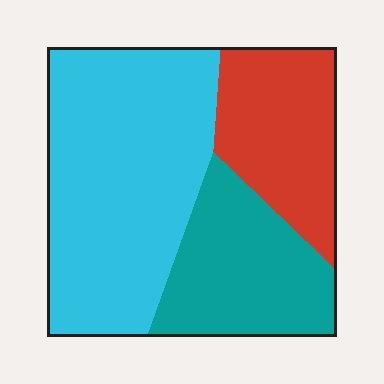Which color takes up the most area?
Cyan, at roughly 50%.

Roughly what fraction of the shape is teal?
Teal takes up about one quarter (1/4) of the shape.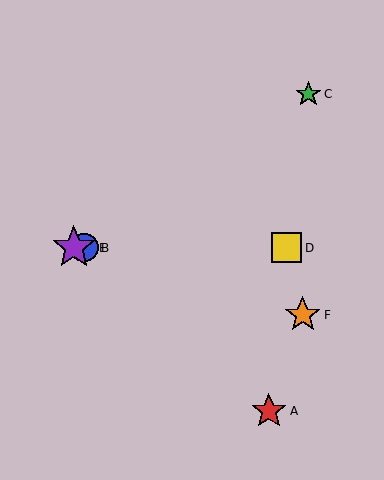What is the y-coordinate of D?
Object D is at y≈248.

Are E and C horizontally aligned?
No, E is at y≈248 and C is at y≈94.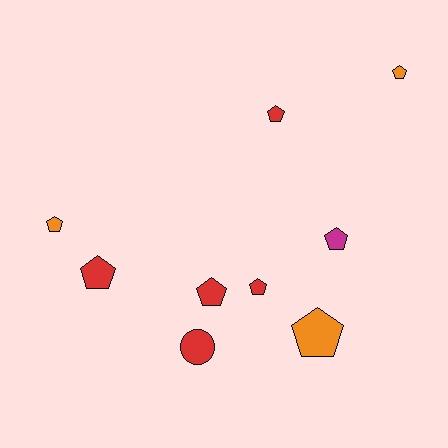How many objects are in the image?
There are 9 objects.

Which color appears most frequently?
Red, with 5 objects.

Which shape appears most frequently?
Pentagon, with 8 objects.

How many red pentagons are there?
There are 4 red pentagons.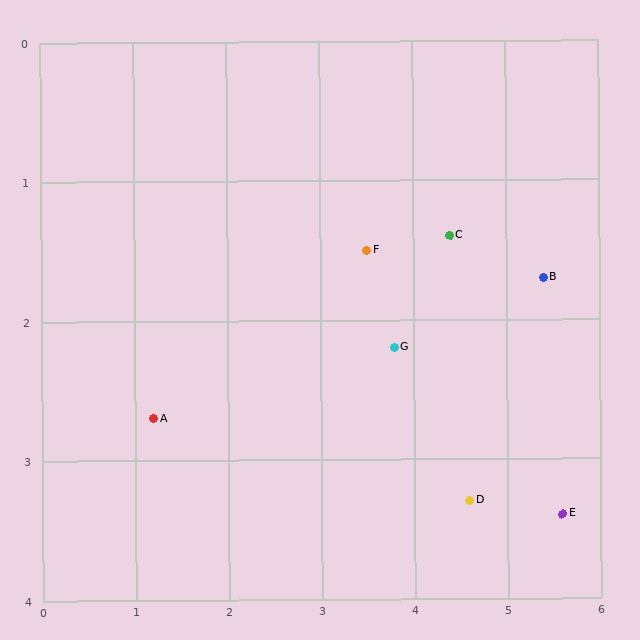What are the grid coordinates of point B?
Point B is at approximately (5.4, 1.7).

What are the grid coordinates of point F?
Point F is at approximately (3.5, 1.5).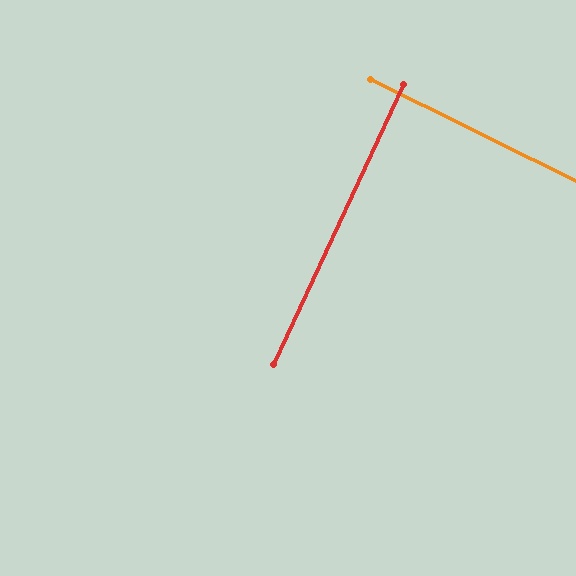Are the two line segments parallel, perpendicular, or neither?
Perpendicular — they meet at approximately 89°.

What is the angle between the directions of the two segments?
Approximately 89 degrees.